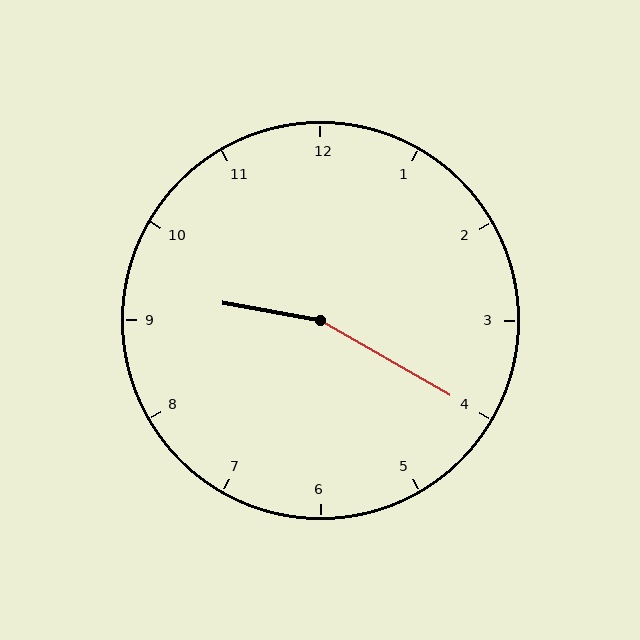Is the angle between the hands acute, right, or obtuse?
It is obtuse.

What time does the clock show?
9:20.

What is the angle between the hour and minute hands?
Approximately 160 degrees.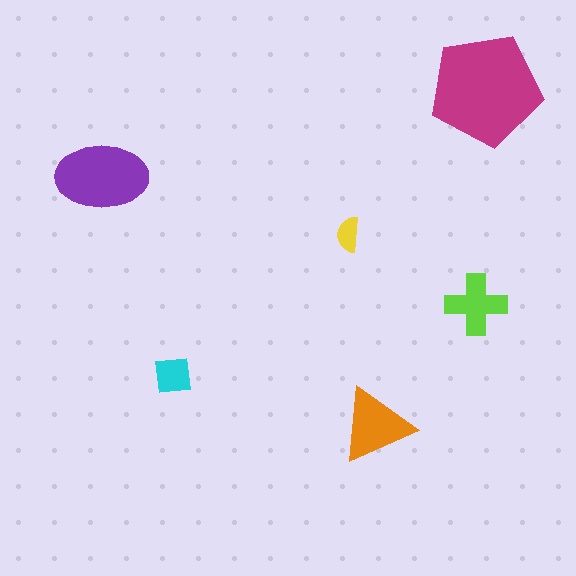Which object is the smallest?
The yellow semicircle.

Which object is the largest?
The magenta pentagon.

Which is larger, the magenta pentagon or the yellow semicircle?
The magenta pentagon.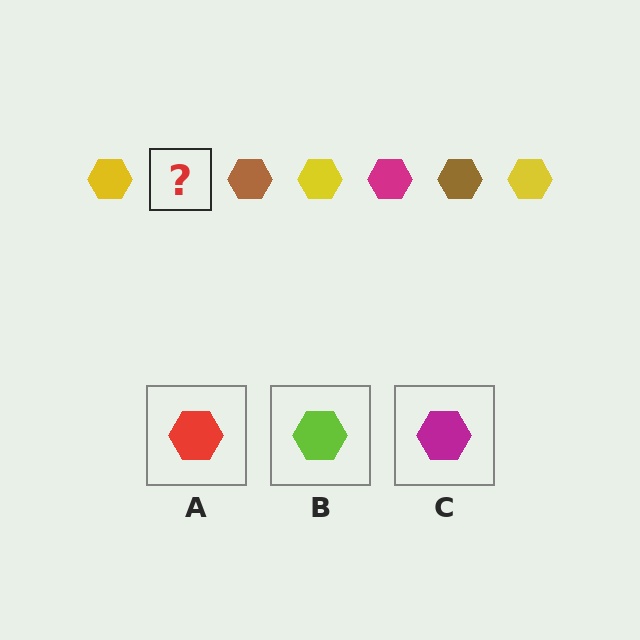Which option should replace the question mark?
Option C.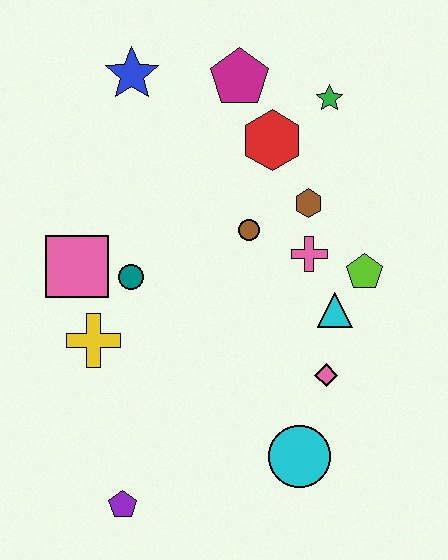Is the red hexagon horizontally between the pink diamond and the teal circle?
Yes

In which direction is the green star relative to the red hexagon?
The green star is to the right of the red hexagon.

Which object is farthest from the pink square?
The green star is farthest from the pink square.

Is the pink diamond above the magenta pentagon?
No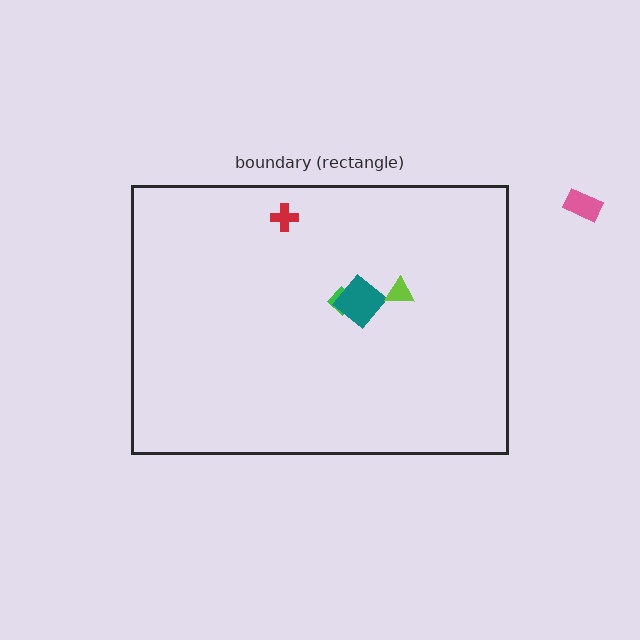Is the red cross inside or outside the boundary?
Inside.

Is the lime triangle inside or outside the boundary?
Inside.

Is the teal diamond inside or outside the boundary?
Inside.